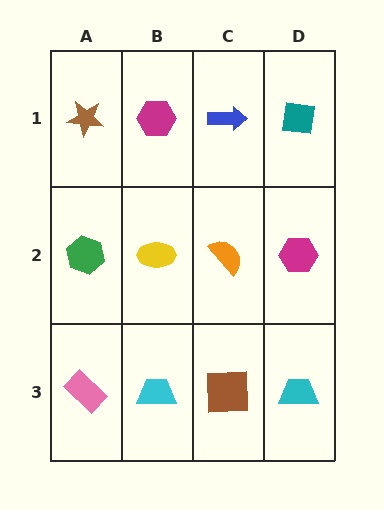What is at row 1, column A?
A brown star.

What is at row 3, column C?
A brown square.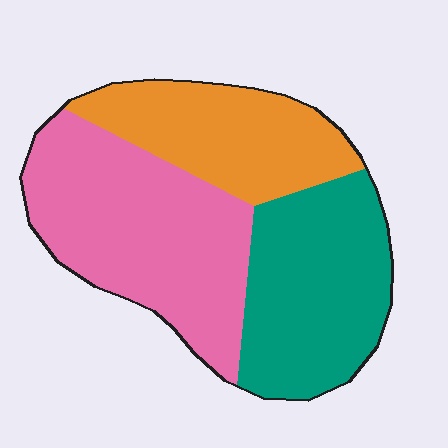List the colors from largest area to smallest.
From largest to smallest: pink, teal, orange.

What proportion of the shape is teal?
Teal covers about 35% of the shape.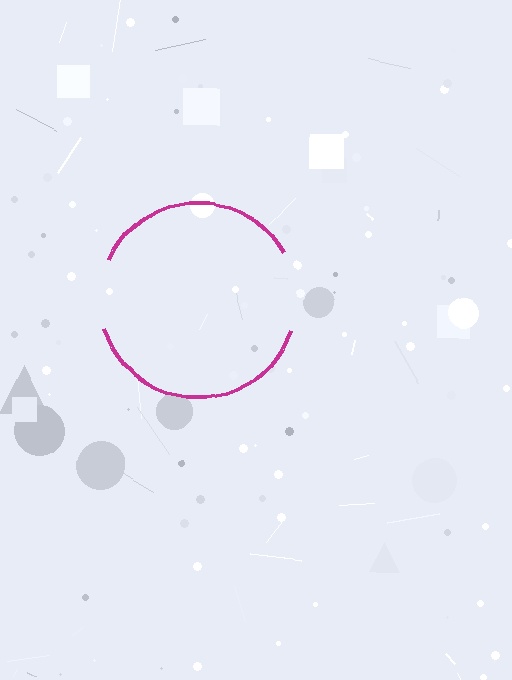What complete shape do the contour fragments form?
The contour fragments form a circle.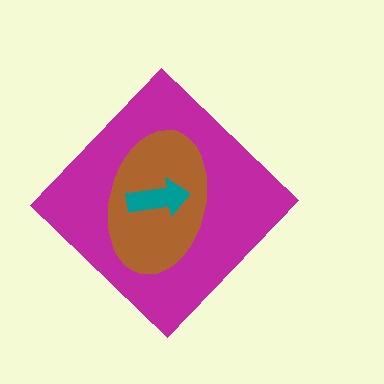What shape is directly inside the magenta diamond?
The brown ellipse.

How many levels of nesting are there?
3.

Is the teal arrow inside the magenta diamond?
Yes.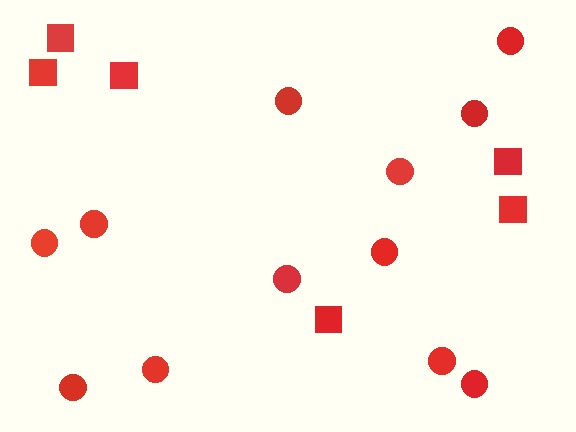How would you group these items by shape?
There are 2 groups: one group of circles (12) and one group of squares (6).